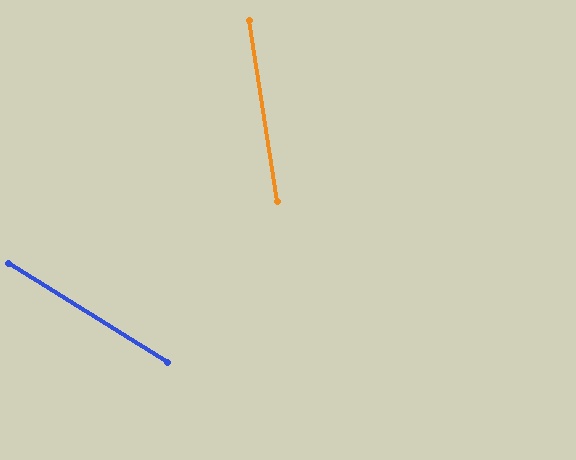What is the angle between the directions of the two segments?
Approximately 49 degrees.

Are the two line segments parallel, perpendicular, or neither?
Neither parallel nor perpendicular — they differ by about 49°.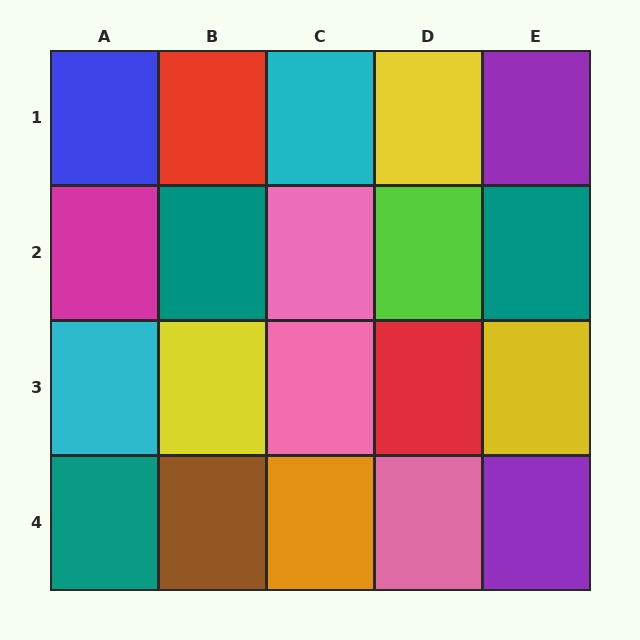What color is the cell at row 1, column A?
Blue.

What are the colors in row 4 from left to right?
Teal, brown, orange, pink, purple.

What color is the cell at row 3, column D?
Red.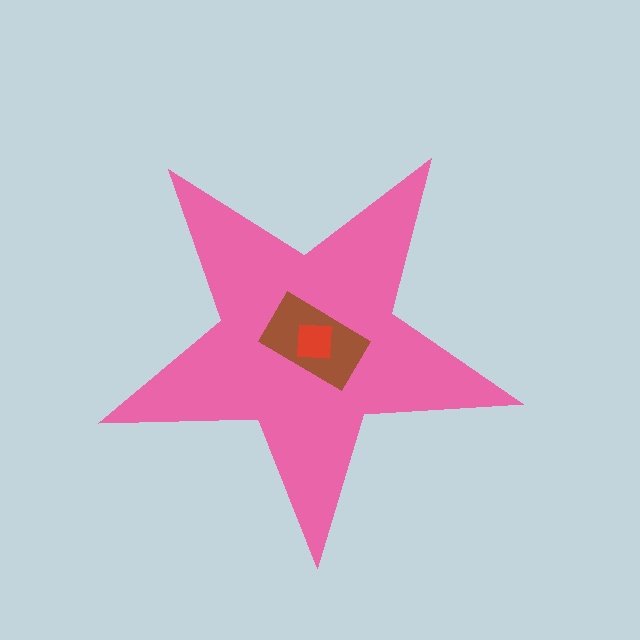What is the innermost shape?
The red square.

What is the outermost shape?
The pink star.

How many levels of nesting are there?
3.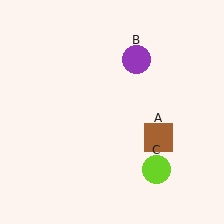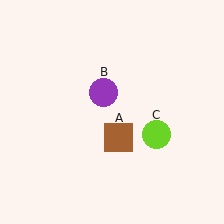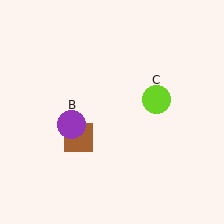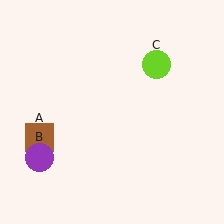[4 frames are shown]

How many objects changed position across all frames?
3 objects changed position: brown square (object A), purple circle (object B), lime circle (object C).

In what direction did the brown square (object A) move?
The brown square (object A) moved left.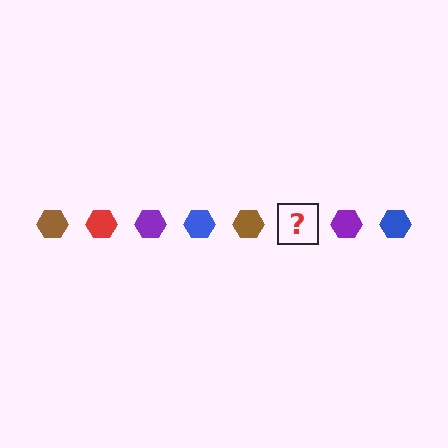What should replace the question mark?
The question mark should be replaced with a red hexagon.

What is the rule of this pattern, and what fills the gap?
The rule is that the pattern cycles through brown, red, purple, blue hexagons. The gap should be filled with a red hexagon.